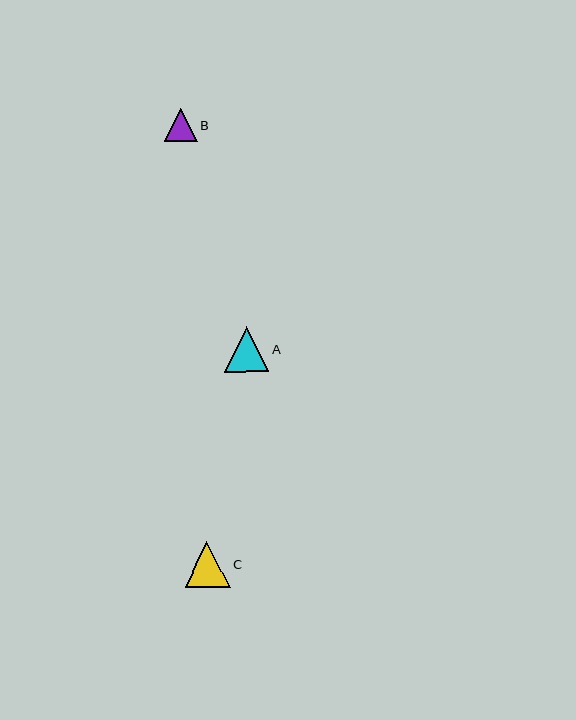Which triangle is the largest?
Triangle C is the largest with a size of approximately 46 pixels.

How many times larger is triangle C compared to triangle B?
Triangle C is approximately 1.4 times the size of triangle B.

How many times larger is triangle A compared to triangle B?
Triangle A is approximately 1.3 times the size of triangle B.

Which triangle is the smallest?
Triangle B is the smallest with a size of approximately 33 pixels.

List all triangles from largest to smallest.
From largest to smallest: C, A, B.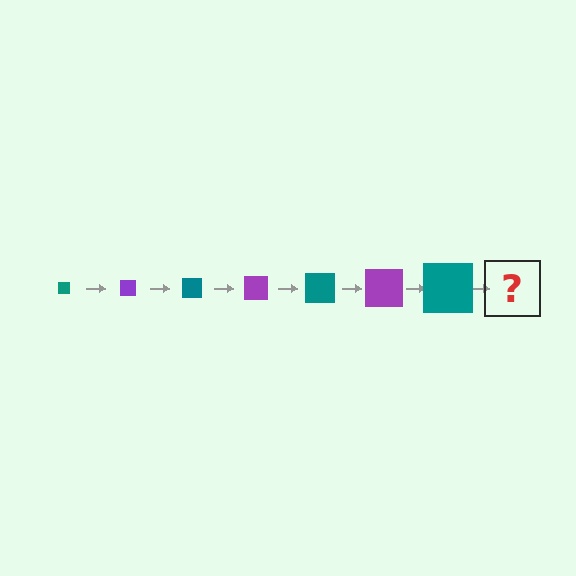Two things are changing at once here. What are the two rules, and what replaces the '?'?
The two rules are that the square grows larger each step and the color cycles through teal and purple. The '?' should be a purple square, larger than the previous one.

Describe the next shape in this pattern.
It should be a purple square, larger than the previous one.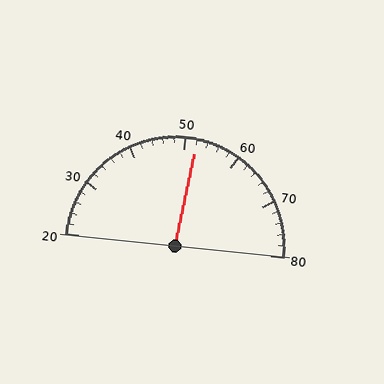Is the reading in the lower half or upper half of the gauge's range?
The reading is in the upper half of the range (20 to 80).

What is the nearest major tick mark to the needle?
The nearest major tick mark is 50.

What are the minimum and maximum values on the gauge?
The gauge ranges from 20 to 80.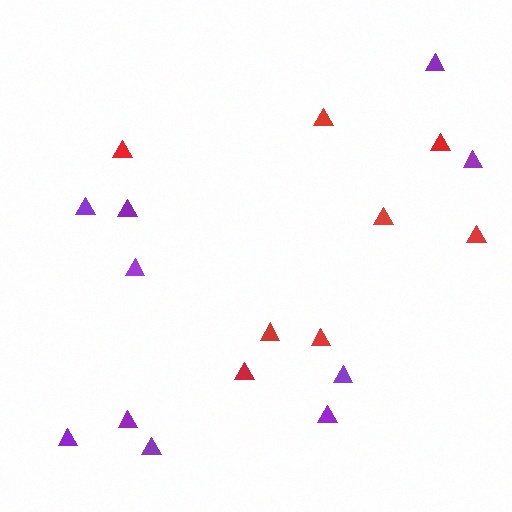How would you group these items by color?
There are 2 groups: one group of red triangles (8) and one group of purple triangles (10).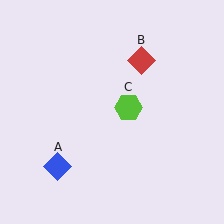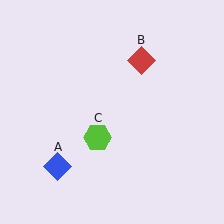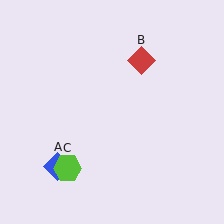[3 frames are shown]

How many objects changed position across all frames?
1 object changed position: lime hexagon (object C).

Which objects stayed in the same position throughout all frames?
Blue diamond (object A) and red diamond (object B) remained stationary.